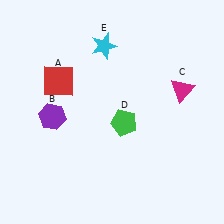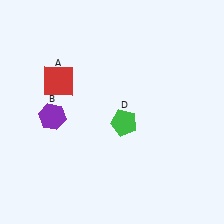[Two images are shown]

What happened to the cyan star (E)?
The cyan star (E) was removed in Image 2. It was in the top-left area of Image 1.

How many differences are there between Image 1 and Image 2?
There are 2 differences between the two images.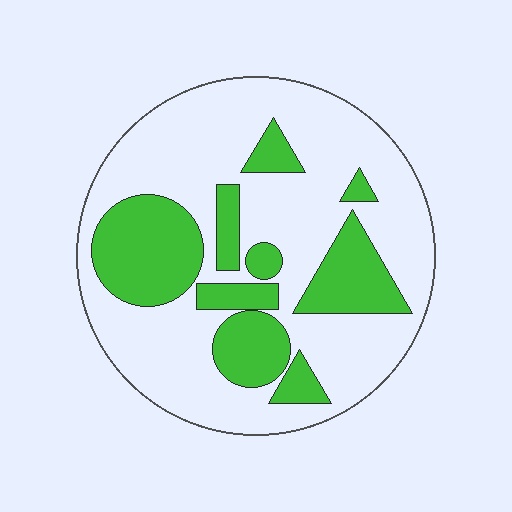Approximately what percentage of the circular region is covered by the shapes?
Approximately 30%.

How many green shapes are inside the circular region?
9.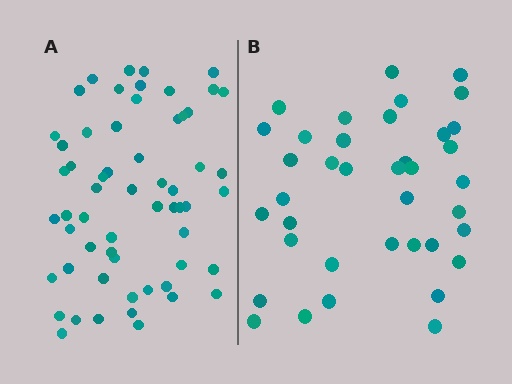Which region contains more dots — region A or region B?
Region A (the left region) has more dots.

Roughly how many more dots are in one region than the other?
Region A has approximately 20 more dots than region B.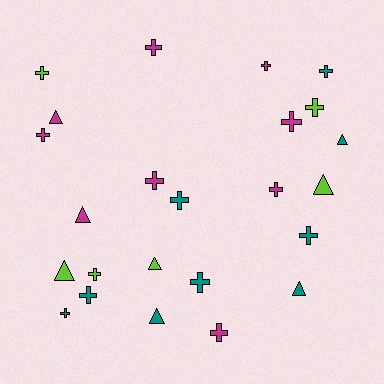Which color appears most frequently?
Teal, with 9 objects.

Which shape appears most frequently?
Cross, with 16 objects.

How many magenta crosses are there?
There are 7 magenta crosses.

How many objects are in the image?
There are 24 objects.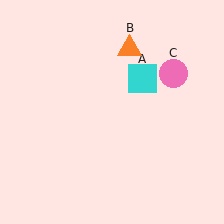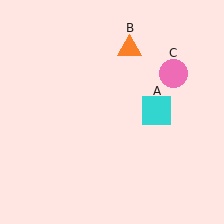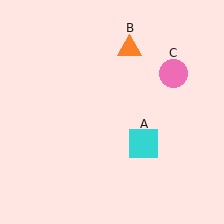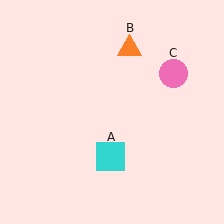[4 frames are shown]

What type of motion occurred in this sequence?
The cyan square (object A) rotated clockwise around the center of the scene.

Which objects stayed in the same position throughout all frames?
Orange triangle (object B) and pink circle (object C) remained stationary.